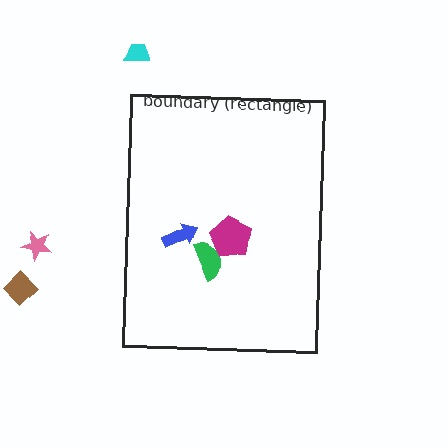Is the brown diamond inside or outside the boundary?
Outside.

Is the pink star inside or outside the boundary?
Outside.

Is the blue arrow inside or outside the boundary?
Inside.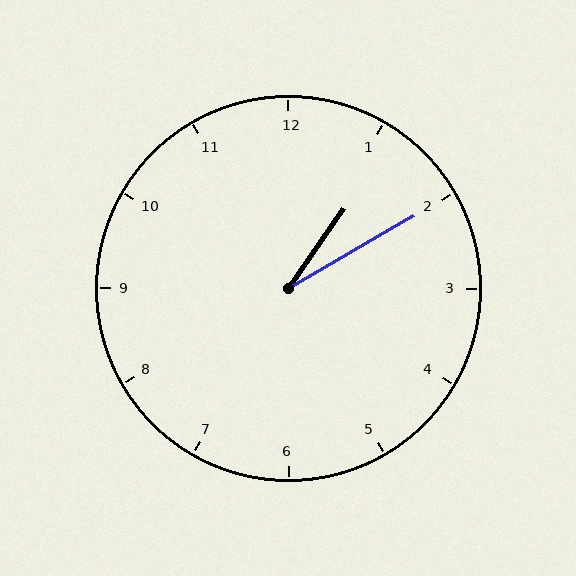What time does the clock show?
1:10.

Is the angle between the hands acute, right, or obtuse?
It is acute.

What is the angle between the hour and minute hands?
Approximately 25 degrees.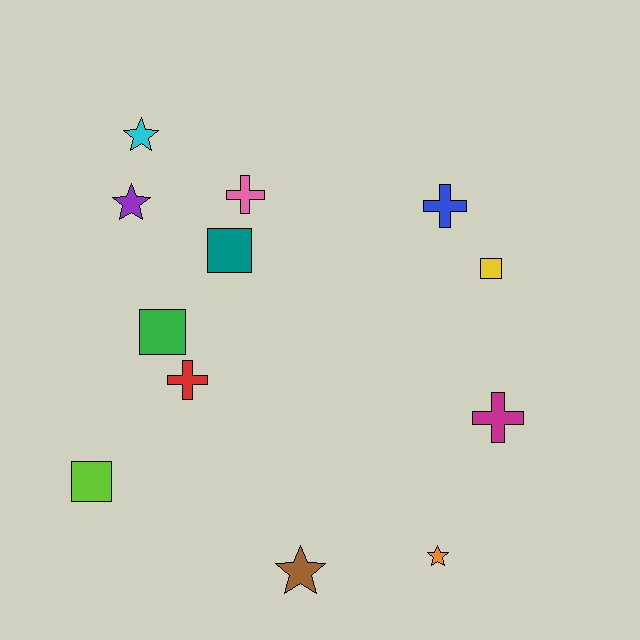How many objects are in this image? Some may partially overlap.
There are 12 objects.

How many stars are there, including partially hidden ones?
There are 4 stars.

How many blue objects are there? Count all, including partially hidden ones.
There is 1 blue object.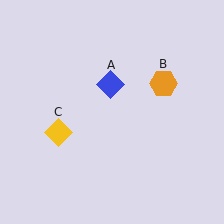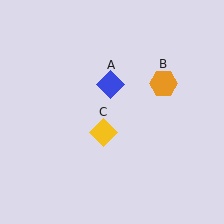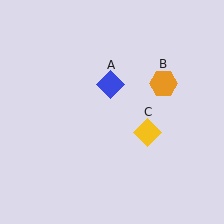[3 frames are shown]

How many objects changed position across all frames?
1 object changed position: yellow diamond (object C).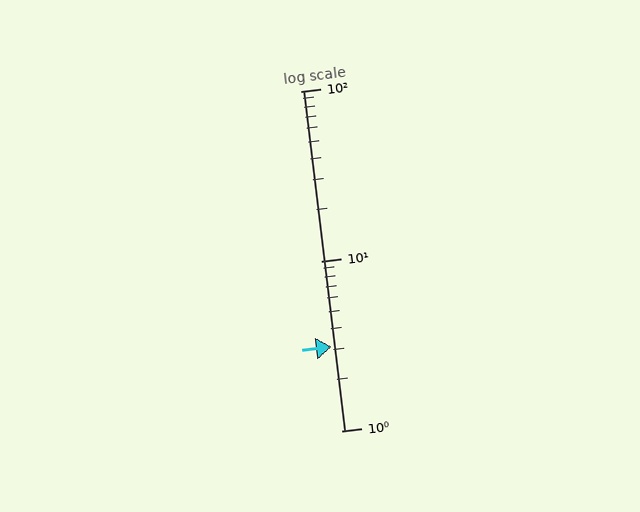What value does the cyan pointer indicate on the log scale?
The pointer indicates approximately 3.1.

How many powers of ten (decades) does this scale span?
The scale spans 2 decades, from 1 to 100.